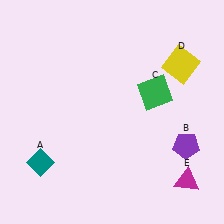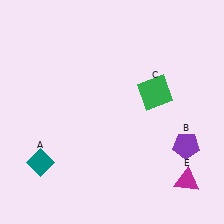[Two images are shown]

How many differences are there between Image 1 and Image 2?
There is 1 difference between the two images.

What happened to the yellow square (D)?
The yellow square (D) was removed in Image 2. It was in the top-right area of Image 1.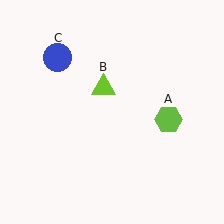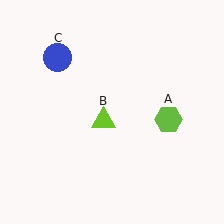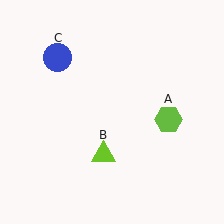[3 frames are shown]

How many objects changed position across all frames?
1 object changed position: lime triangle (object B).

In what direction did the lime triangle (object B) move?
The lime triangle (object B) moved down.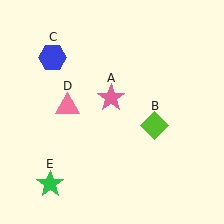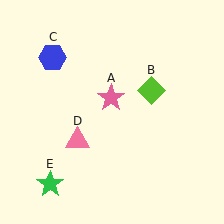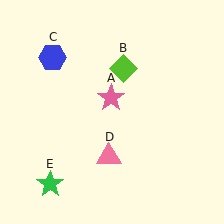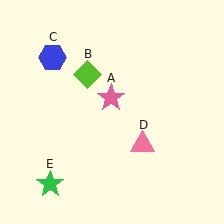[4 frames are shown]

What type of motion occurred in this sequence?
The lime diamond (object B), pink triangle (object D) rotated counterclockwise around the center of the scene.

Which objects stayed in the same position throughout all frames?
Pink star (object A) and blue hexagon (object C) and green star (object E) remained stationary.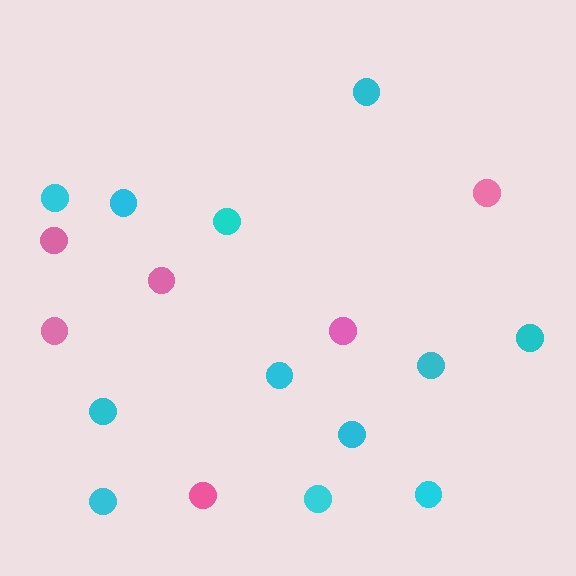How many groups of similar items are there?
There are 2 groups: one group of pink circles (6) and one group of cyan circles (12).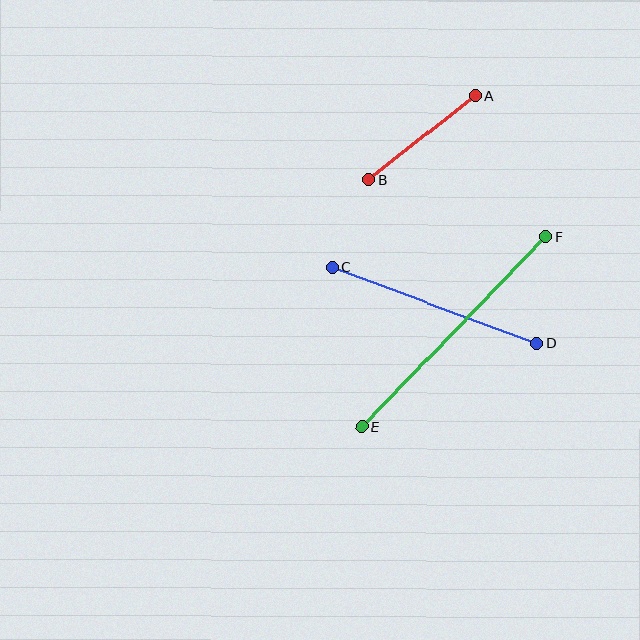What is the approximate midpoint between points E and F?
The midpoint is at approximately (454, 332) pixels.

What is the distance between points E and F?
The distance is approximately 265 pixels.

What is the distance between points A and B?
The distance is approximately 136 pixels.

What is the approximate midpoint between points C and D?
The midpoint is at approximately (435, 305) pixels.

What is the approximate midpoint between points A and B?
The midpoint is at approximately (422, 138) pixels.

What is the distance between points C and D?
The distance is approximately 218 pixels.